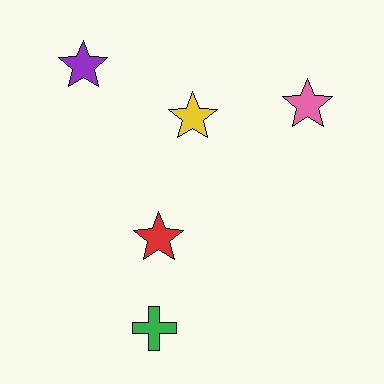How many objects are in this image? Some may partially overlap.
There are 5 objects.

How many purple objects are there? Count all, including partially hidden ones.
There is 1 purple object.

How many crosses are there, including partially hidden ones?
There is 1 cross.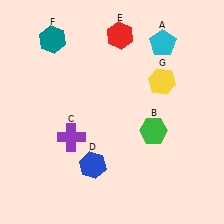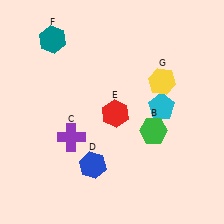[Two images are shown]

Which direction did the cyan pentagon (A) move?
The cyan pentagon (A) moved down.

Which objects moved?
The objects that moved are: the cyan pentagon (A), the red hexagon (E).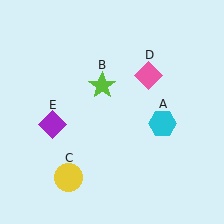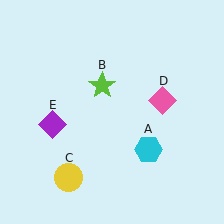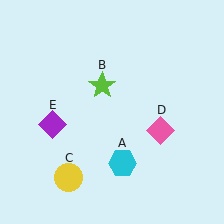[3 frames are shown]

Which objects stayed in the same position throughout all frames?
Lime star (object B) and yellow circle (object C) and purple diamond (object E) remained stationary.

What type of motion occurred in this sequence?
The cyan hexagon (object A), pink diamond (object D) rotated clockwise around the center of the scene.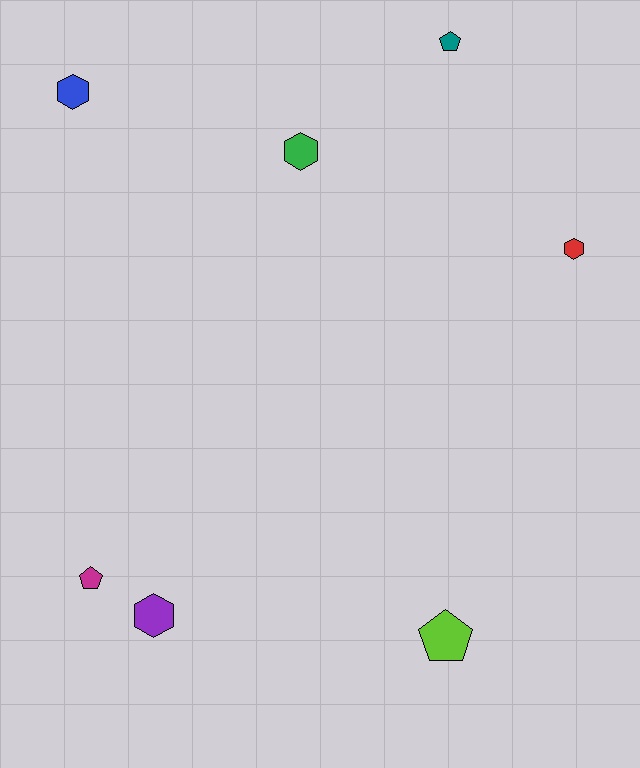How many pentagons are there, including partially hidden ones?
There are 3 pentagons.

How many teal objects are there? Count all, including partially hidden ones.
There is 1 teal object.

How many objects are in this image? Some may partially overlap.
There are 7 objects.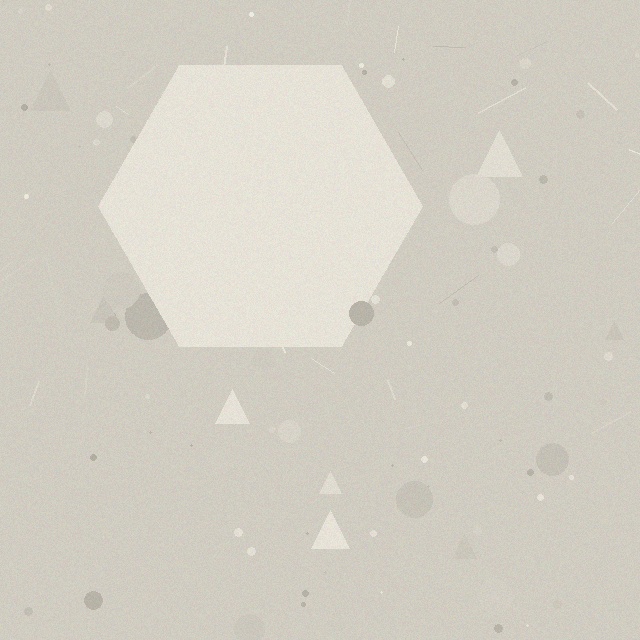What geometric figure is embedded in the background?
A hexagon is embedded in the background.